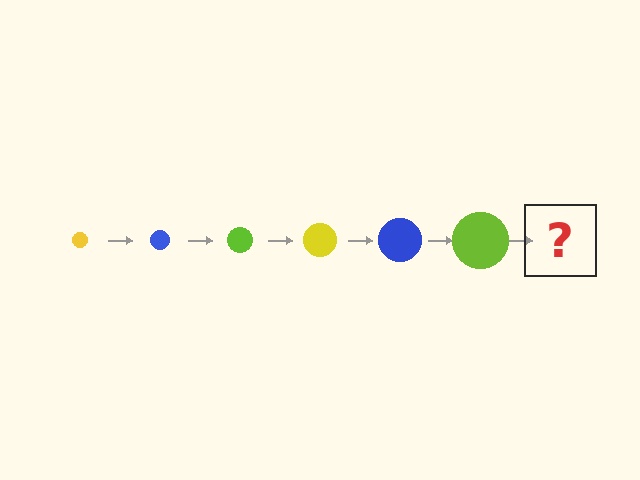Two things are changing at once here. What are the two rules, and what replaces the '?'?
The two rules are that the circle grows larger each step and the color cycles through yellow, blue, and lime. The '?' should be a yellow circle, larger than the previous one.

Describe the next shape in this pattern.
It should be a yellow circle, larger than the previous one.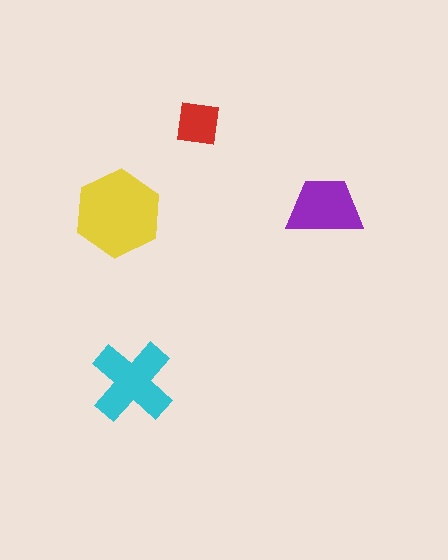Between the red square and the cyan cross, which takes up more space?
The cyan cross.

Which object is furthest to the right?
The purple trapezoid is rightmost.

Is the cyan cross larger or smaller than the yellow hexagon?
Smaller.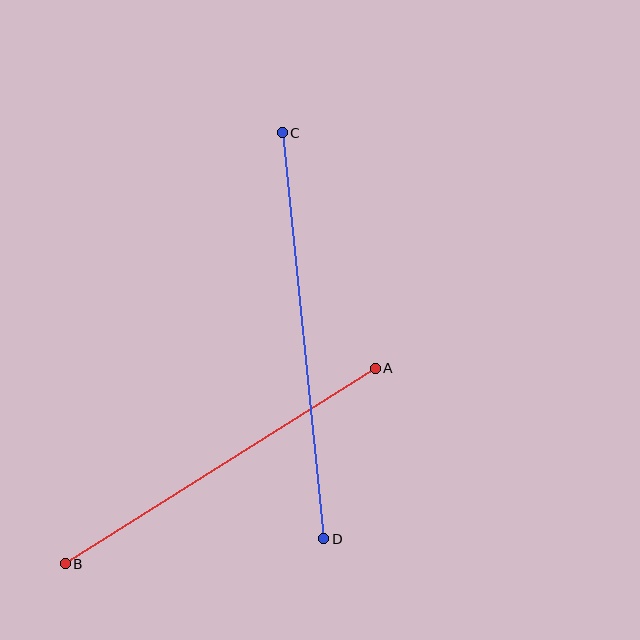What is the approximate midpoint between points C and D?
The midpoint is at approximately (303, 336) pixels.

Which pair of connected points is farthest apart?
Points C and D are farthest apart.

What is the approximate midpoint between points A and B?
The midpoint is at approximately (220, 466) pixels.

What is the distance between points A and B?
The distance is approximately 366 pixels.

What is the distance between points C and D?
The distance is approximately 408 pixels.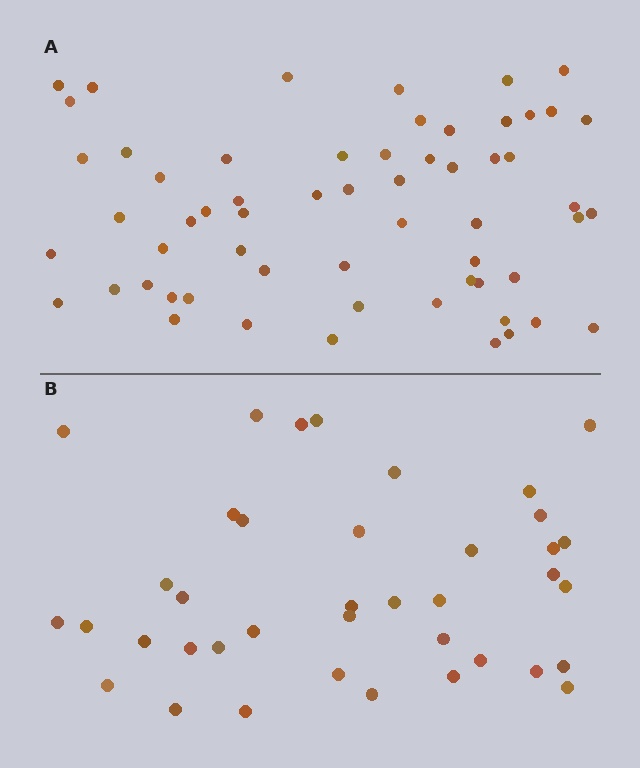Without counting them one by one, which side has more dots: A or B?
Region A (the top region) has more dots.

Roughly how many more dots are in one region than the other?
Region A has approximately 20 more dots than region B.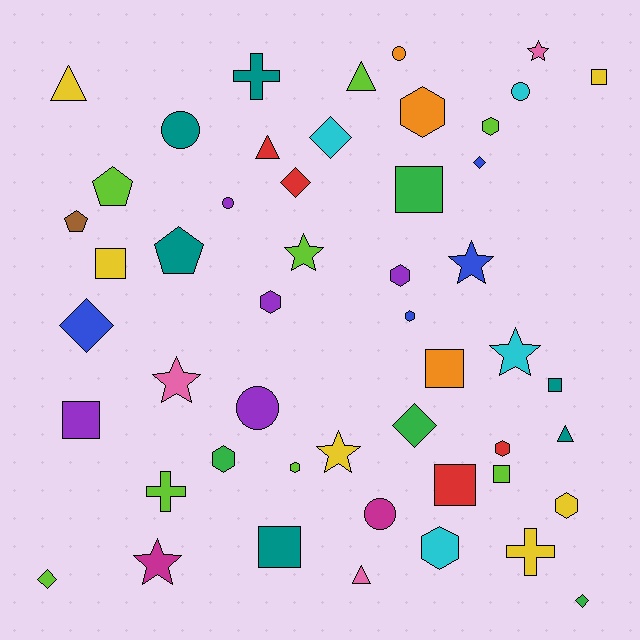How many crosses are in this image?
There are 3 crosses.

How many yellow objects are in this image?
There are 6 yellow objects.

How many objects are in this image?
There are 50 objects.